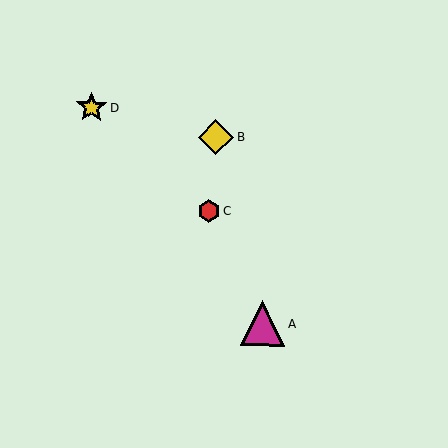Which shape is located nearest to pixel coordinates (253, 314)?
The magenta triangle (labeled A) at (262, 323) is nearest to that location.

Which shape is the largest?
The magenta triangle (labeled A) is the largest.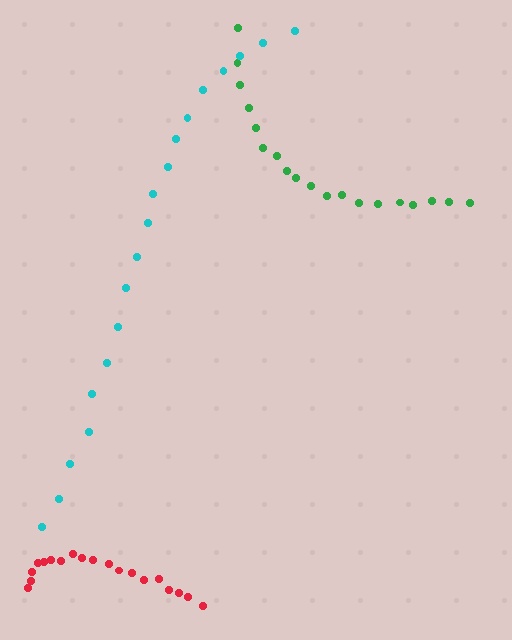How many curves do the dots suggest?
There are 3 distinct paths.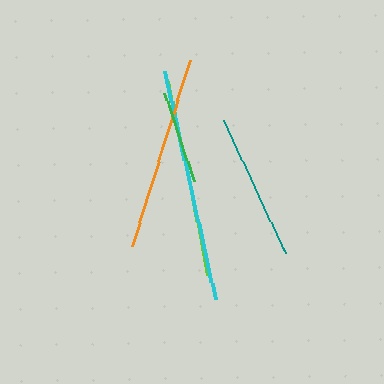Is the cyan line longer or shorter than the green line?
The cyan line is longer than the green line.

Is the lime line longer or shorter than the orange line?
The lime line is longer than the orange line.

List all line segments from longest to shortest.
From longest to shortest: cyan, lime, orange, teal, green.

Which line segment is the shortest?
The green line is the shortest at approximately 93 pixels.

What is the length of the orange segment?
The orange segment is approximately 195 pixels long.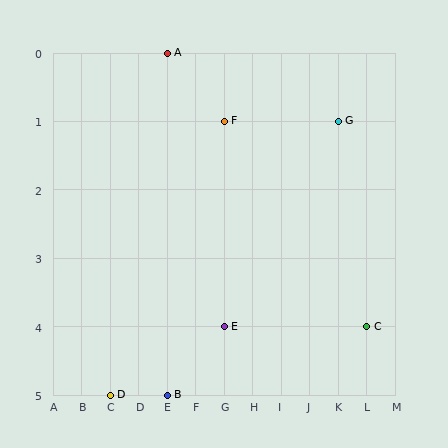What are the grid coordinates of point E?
Point E is at grid coordinates (G, 4).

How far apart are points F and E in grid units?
Points F and E are 3 rows apart.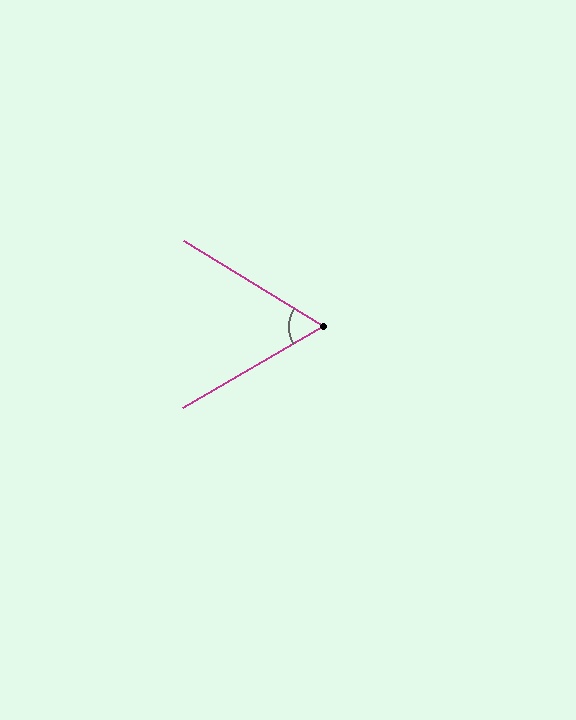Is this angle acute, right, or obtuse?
It is acute.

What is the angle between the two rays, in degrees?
Approximately 62 degrees.